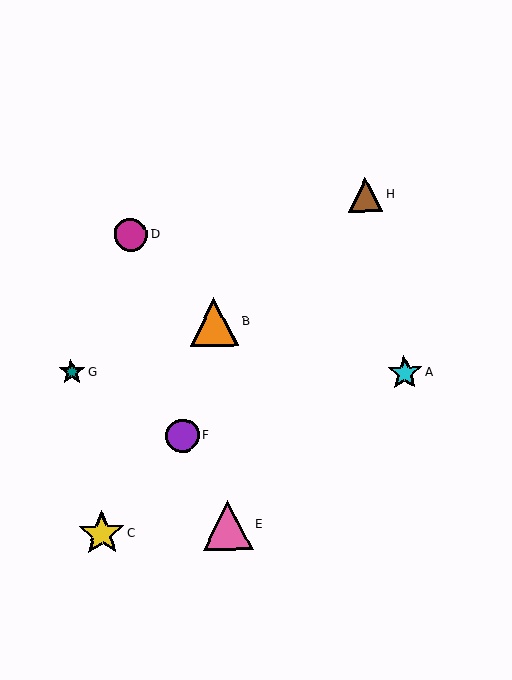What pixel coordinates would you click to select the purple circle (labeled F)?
Click at (182, 436) to select the purple circle F.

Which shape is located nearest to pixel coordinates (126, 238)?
The magenta circle (labeled D) at (131, 235) is nearest to that location.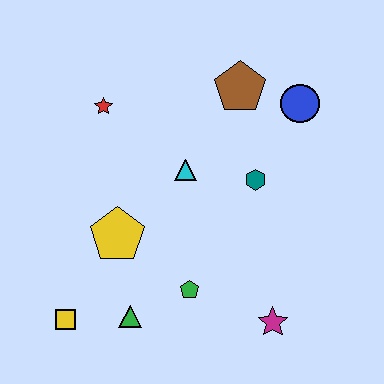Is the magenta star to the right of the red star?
Yes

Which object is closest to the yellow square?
The green triangle is closest to the yellow square.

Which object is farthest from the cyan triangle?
The yellow square is farthest from the cyan triangle.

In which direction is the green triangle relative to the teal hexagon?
The green triangle is below the teal hexagon.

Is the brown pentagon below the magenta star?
No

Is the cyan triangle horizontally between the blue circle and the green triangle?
Yes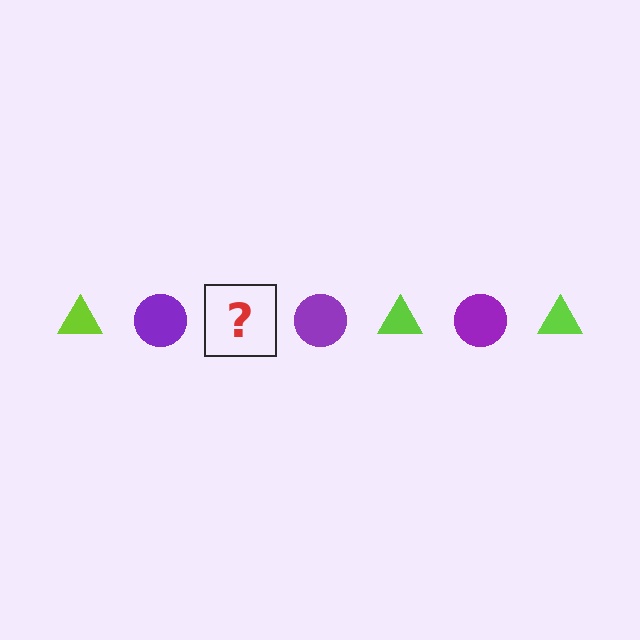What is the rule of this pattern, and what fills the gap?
The rule is that the pattern alternates between lime triangle and purple circle. The gap should be filled with a lime triangle.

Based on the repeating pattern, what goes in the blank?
The blank should be a lime triangle.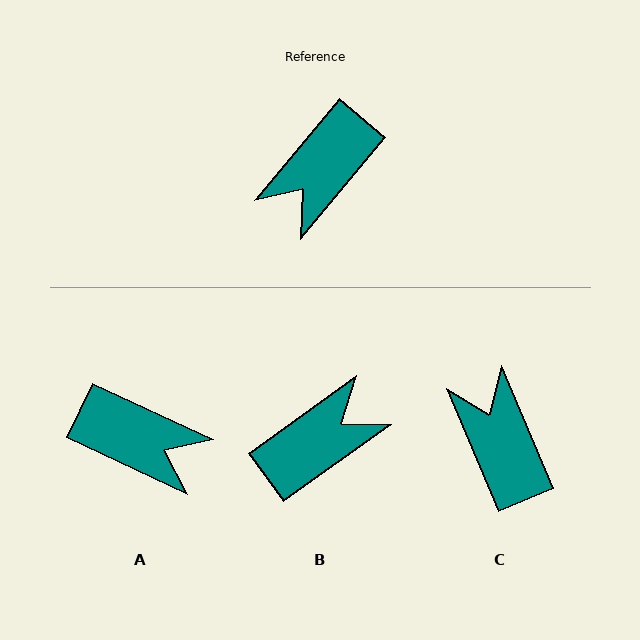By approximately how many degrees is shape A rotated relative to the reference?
Approximately 105 degrees counter-clockwise.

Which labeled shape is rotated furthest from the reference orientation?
B, about 166 degrees away.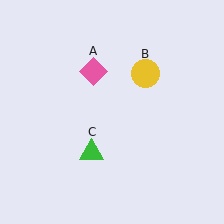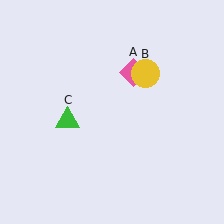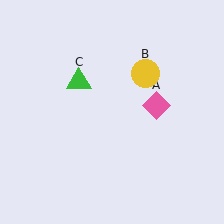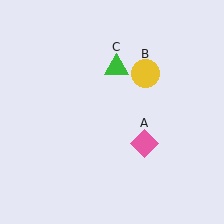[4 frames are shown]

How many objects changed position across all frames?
2 objects changed position: pink diamond (object A), green triangle (object C).